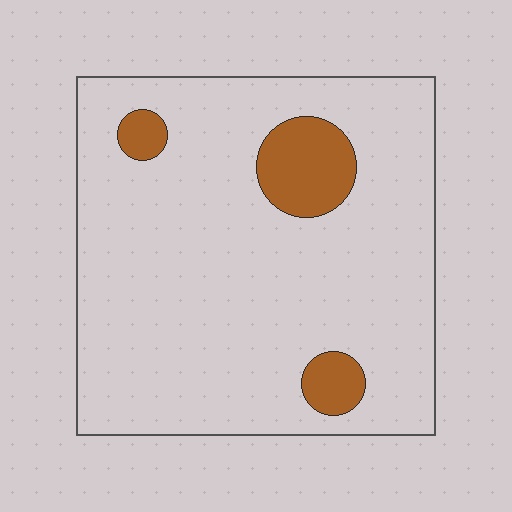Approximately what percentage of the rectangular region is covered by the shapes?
Approximately 10%.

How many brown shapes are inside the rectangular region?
3.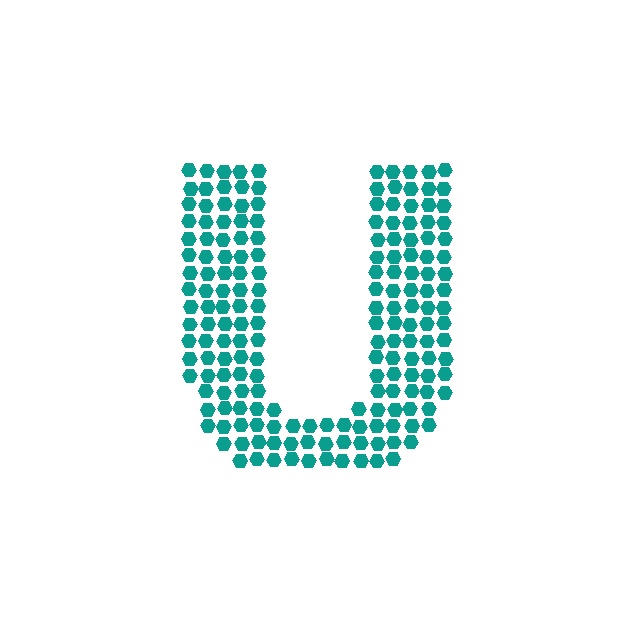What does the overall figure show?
The overall figure shows the letter U.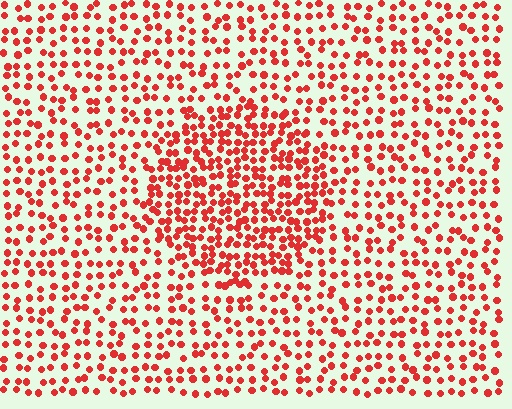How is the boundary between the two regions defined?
The boundary is defined by a change in element density (approximately 1.8x ratio). All elements are the same color, size, and shape.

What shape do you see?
I see a circle.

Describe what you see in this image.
The image contains small red elements arranged at two different densities. A circle-shaped region is visible where the elements are more densely packed than the surrounding area.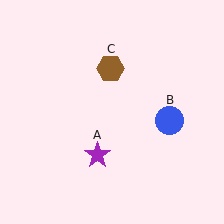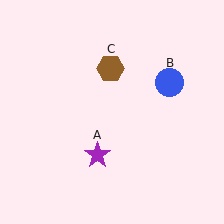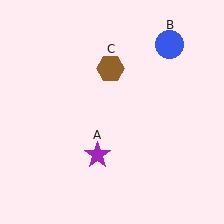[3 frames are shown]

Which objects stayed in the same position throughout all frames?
Purple star (object A) and brown hexagon (object C) remained stationary.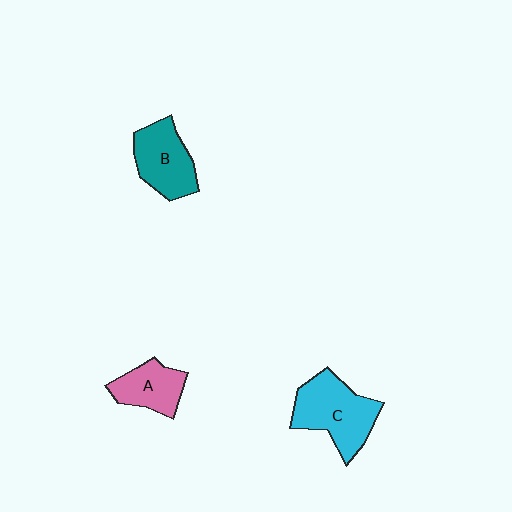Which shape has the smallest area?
Shape A (pink).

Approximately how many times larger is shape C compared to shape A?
Approximately 1.6 times.